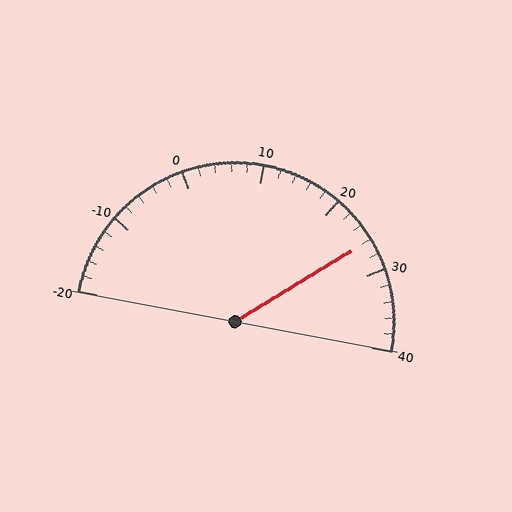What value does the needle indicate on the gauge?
The needle indicates approximately 26.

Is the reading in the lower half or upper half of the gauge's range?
The reading is in the upper half of the range (-20 to 40).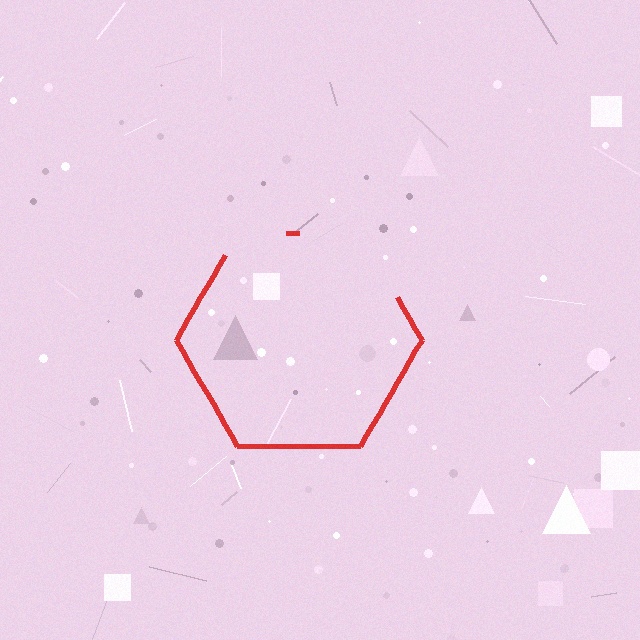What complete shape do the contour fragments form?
The contour fragments form a hexagon.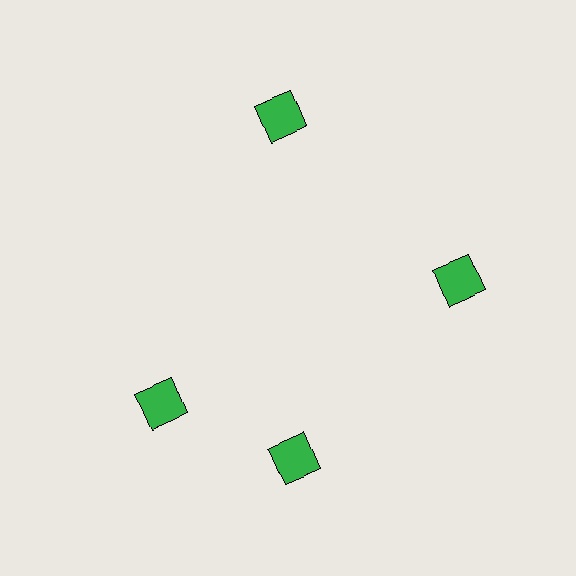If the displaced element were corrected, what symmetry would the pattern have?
It would have 4-fold rotational symmetry — the pattern would map onto itself every 90 degrees.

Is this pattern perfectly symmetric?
No. The 4 green squares are arranged in a ring, but one element near the 9 o'clock position is rotated out of alignment along the ring, breaking the 4-fold rotational symmetry.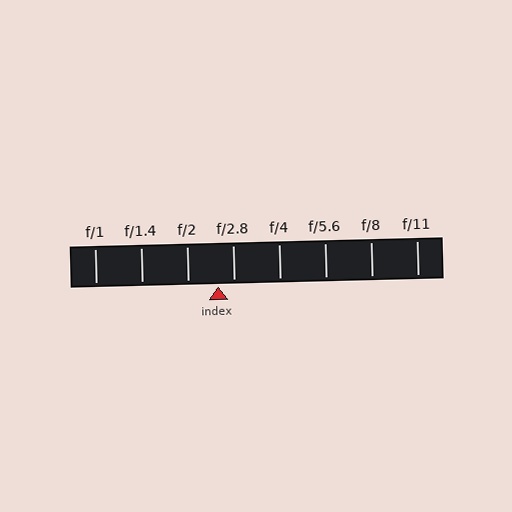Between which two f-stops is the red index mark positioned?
The index mark is between f/2 and f/2.8.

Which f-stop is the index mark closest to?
The index mark is closest to f/2.8.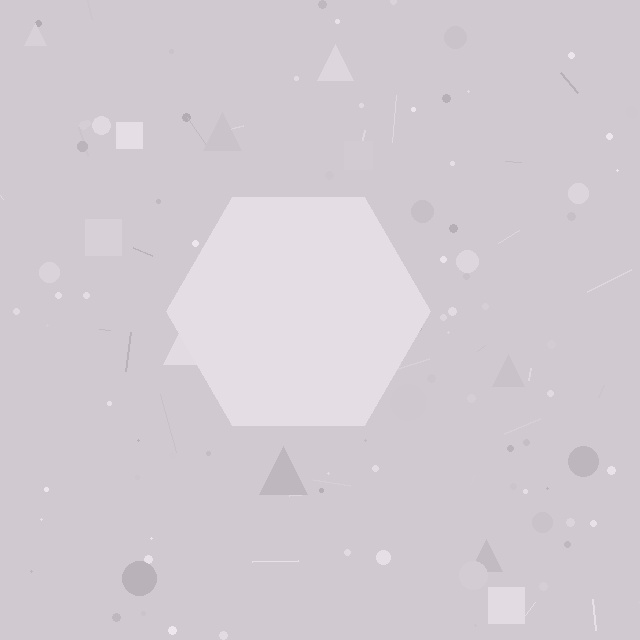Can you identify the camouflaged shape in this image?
The camouflaged shape is a hexagon.